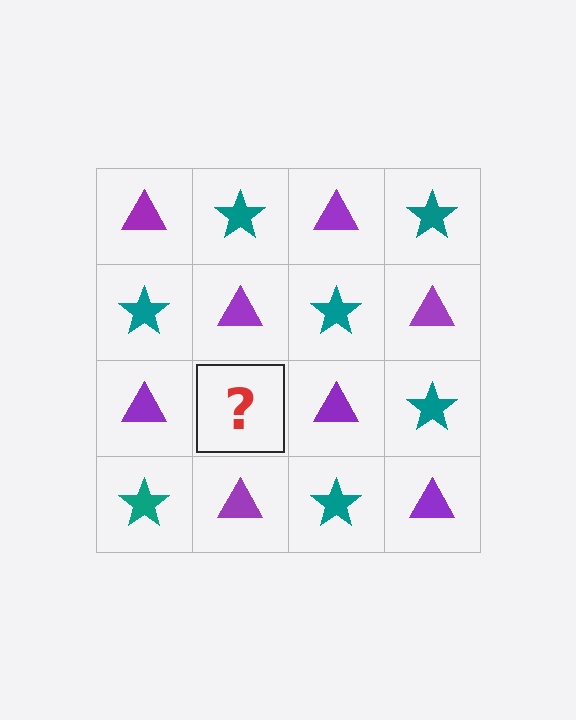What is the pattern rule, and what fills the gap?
The rule is that it alternates purple triangle and teal star in a checkerboard pattern. The gap should be filled with a teal star.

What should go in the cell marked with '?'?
The missing cell should contain a teal star.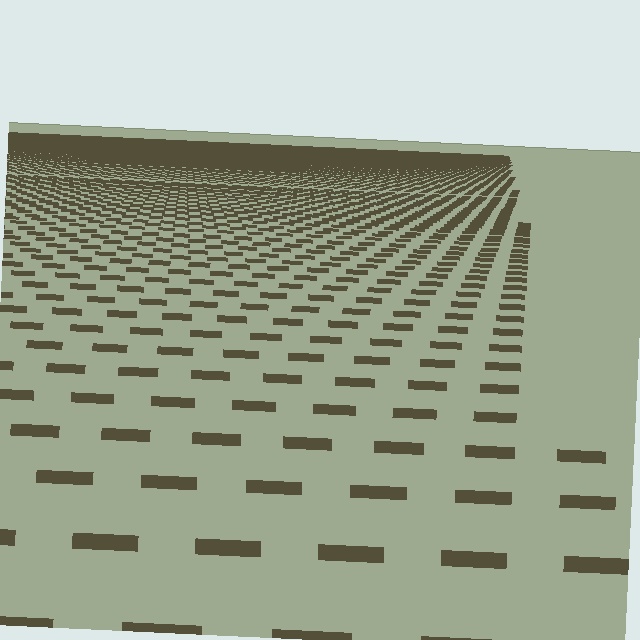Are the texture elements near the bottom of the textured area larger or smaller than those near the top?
Larger. Near the bottom, elements are closer to the viewer and appear at a bigger on-screen size.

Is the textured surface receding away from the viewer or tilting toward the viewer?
The surface is receding away from the viewer. Texture elements get smaller and denser toward the top.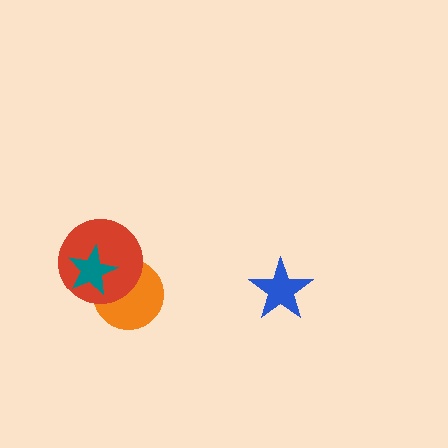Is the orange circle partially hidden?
Yes, it is partially covered by another shape.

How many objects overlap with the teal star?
2 objects overlap with the teal star.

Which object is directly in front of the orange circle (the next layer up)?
The red circle is directly in front of the orange circle.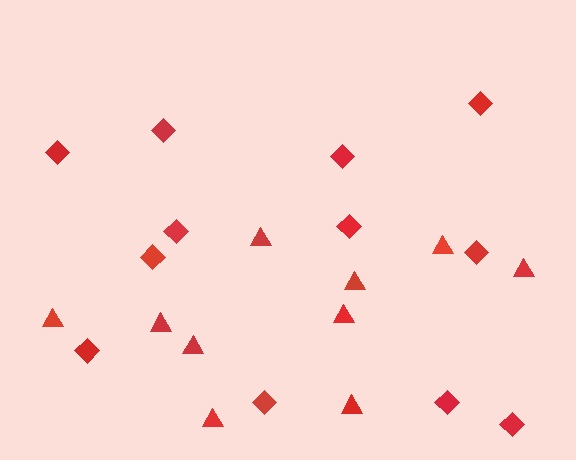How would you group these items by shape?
There are 2 groups: one group of diamonds (12) and one group of triangles (10).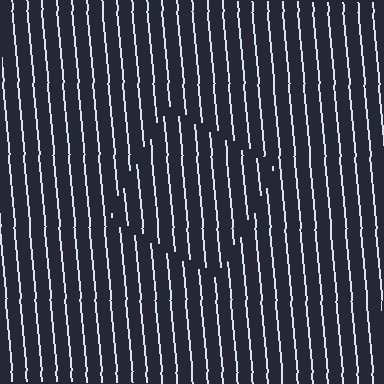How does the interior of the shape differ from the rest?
The interior of the shape contains the same grating, shifted by half a period — the contour is defined by the phase discontinuity where line-ends from the inner and outer gratings abut.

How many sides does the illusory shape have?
4 sides — the line-ends trace a square.